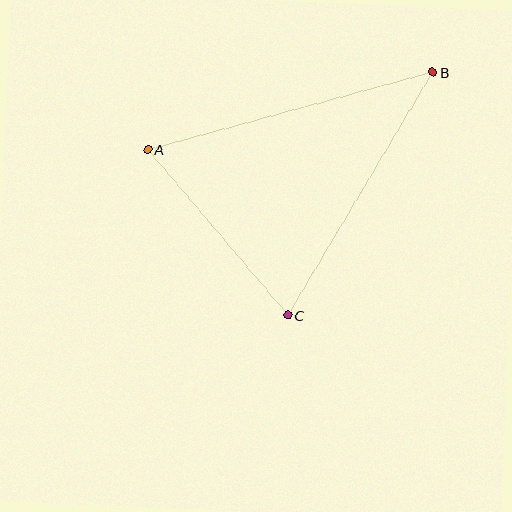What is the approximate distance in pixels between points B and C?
The distance between B and C is approximately 283 pixels.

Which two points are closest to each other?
Points A and C are closest to each other.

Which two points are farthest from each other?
Points A and B are farthest from each other.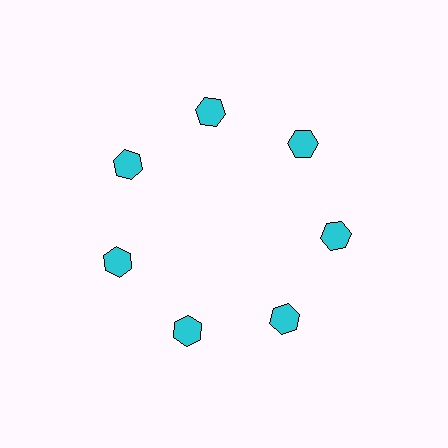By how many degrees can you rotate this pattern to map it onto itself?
The pattern maps onto itself every 51 degrees of rotation.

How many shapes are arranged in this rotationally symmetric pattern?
There are 7 shapes, arranged in 7 groups of 1.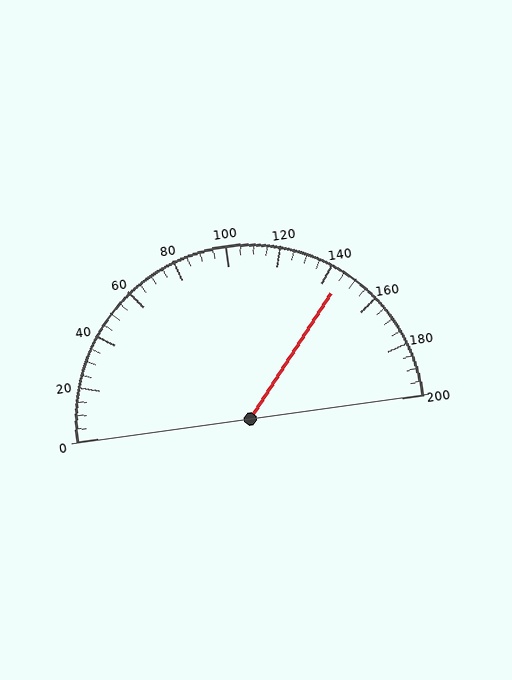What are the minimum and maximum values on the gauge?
The gauge ranges from 0 to 200.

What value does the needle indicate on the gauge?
The needle indicates approximately 145.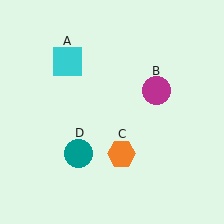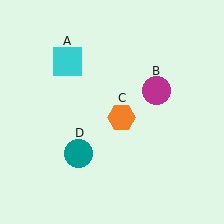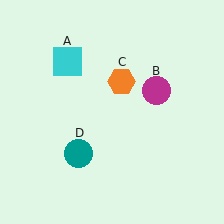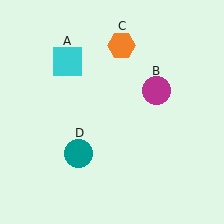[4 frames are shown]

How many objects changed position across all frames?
1 object changed position: orange hexagon (object C).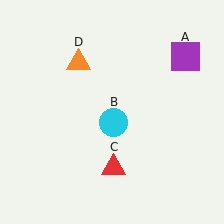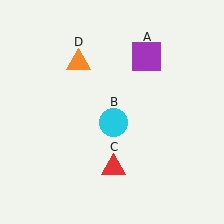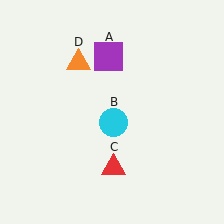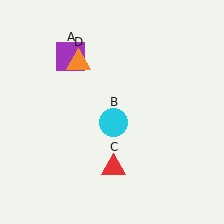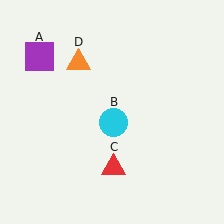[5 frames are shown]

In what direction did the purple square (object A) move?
The purple square (object A) moved left.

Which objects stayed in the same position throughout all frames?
Cyan circle (object B) and red triangle (object C) and orange triangle (object D) remained stationary.